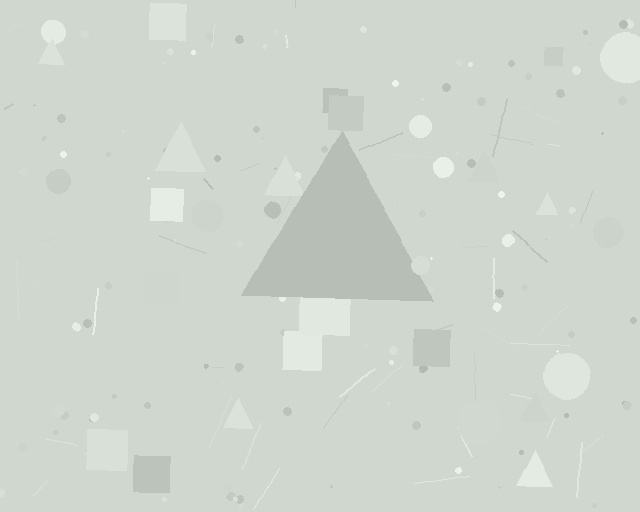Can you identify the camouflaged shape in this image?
The camouflaged shape is a triangle.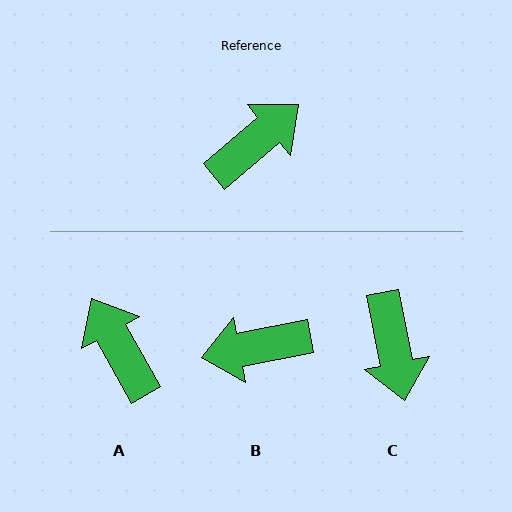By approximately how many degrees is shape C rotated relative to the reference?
Approximately 119 degrees clockwise.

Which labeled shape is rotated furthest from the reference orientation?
B, about 150 degrees away.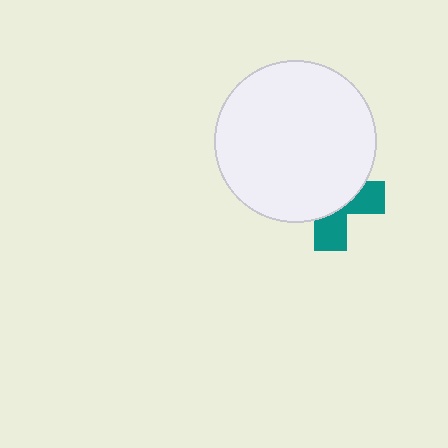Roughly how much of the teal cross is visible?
A small part of it is visible (roughly 37%).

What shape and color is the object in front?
The object in front is a white circle.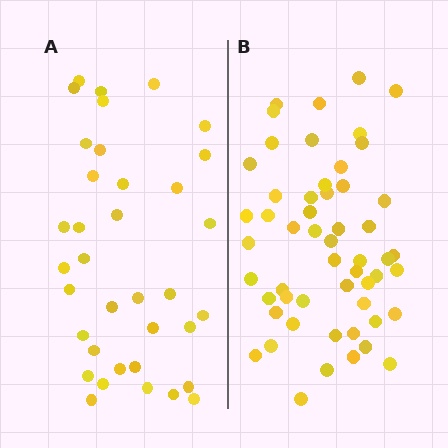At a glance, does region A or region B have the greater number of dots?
Region B (the right region) has more dots.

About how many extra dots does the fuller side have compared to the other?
Region B has approximately 20 more dots than region A.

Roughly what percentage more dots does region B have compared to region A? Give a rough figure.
About 50% more.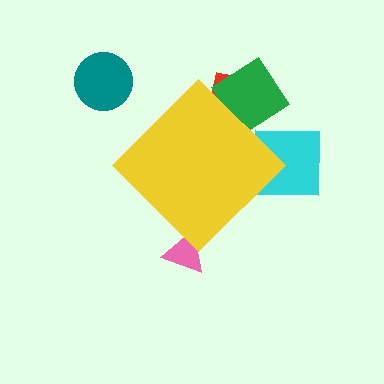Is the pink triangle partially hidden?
Yes, the pink triangle is partially hidden behind the yellow diamond.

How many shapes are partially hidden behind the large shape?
4 shapes are partially hidden.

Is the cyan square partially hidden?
Yes, the cyan square is partially hidden behind the yellow diamond.